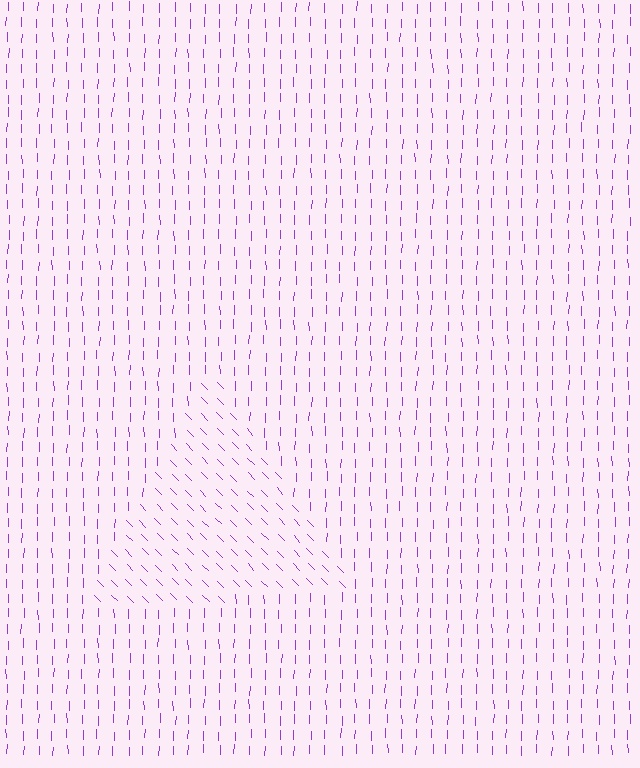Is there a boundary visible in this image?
Yes, there is a texture boundary formed by a change in line orientation.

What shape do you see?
I see a triangle.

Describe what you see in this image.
The image is filled with small purple line segments. A triangle region in the image has lines oriented differently from the surrounding lines, creating a visible texture boundary.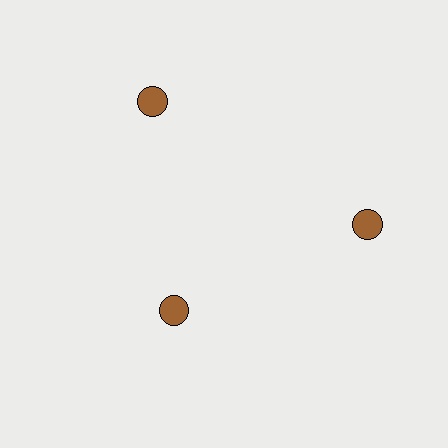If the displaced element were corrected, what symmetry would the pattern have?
It would have 3-fold rotational symmetry — the pattern would map onto itself every 120 degrees.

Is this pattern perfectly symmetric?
No. The 3 brown circles are arranged in a ring, but one element near the 7 o'clock position is pulled inward toward the center, breaking the 3-fold rotational symmetry.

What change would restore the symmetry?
The symmetry would be restored by moving it outward, back onto the ring so that all 3 circles sit at equal angles and equal distance from the center.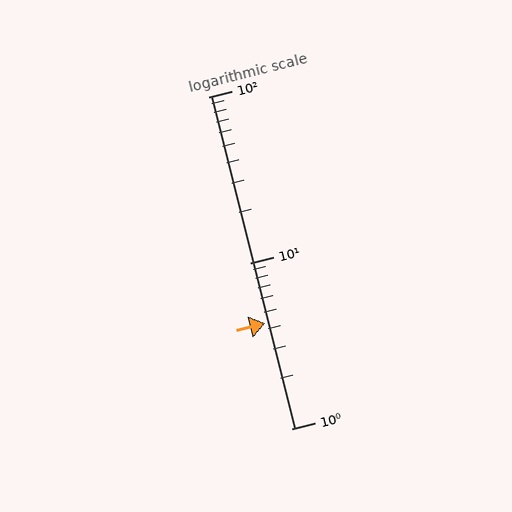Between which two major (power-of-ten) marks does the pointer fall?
The pointer is between 1 and 10.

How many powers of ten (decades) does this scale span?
The scale spans 2 decades, from 1 to 100.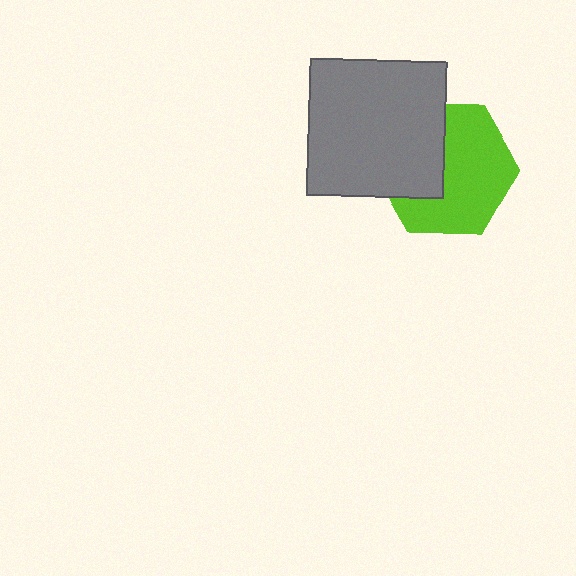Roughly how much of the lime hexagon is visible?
About half of it is visible (roughly 62%).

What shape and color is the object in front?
The object in front is a gray square.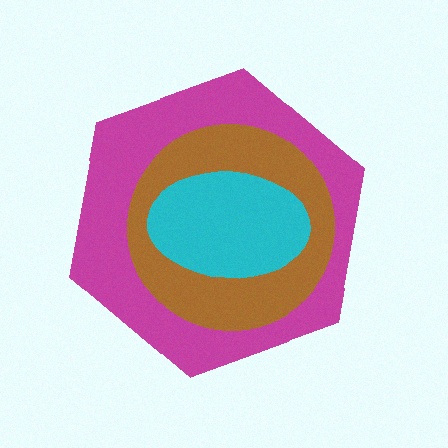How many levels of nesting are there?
3.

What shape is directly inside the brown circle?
The cyan ellipse.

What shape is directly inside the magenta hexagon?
The brown circle.